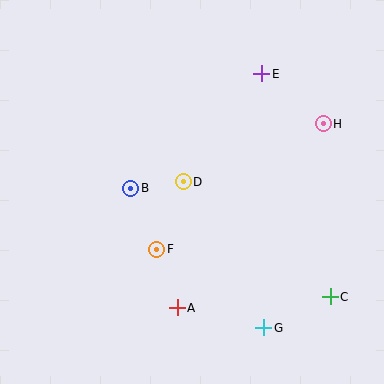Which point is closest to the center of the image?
Point D at (183, 182) is closest to the center.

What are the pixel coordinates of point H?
Point H is at (323, 124).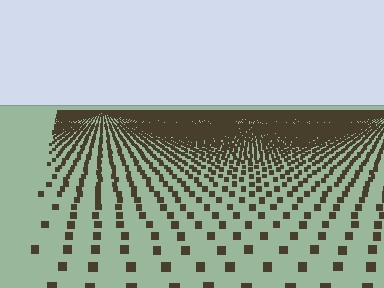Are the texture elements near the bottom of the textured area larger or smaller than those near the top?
Larger. Near the bottom, elements are closer to the viewer and appear at a bigger on-screen size.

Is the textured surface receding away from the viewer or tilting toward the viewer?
The surface is receding away from the viewer. Texture elements get smaller and denser toward the top.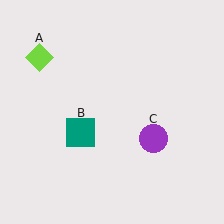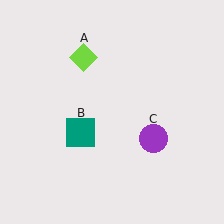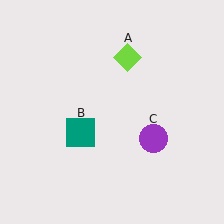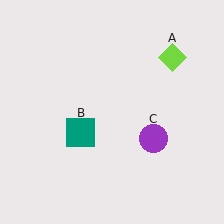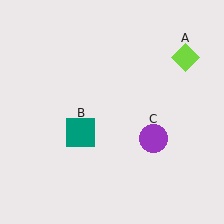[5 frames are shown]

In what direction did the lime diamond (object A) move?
The lime diamond (object A) moved right.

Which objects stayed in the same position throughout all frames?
Teal square (object B) and purple circle (object C) remained stationary.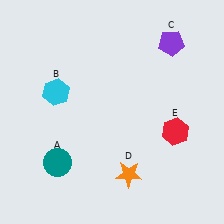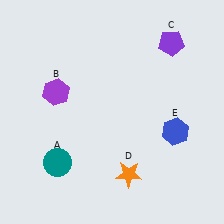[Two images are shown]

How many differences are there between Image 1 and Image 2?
There are 2 differences between the two images.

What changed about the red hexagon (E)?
In Image 1, E is red. In Image 2, it changed to blue.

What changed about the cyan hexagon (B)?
In Image 1, B is cyan. In Image 2, it changed to purple.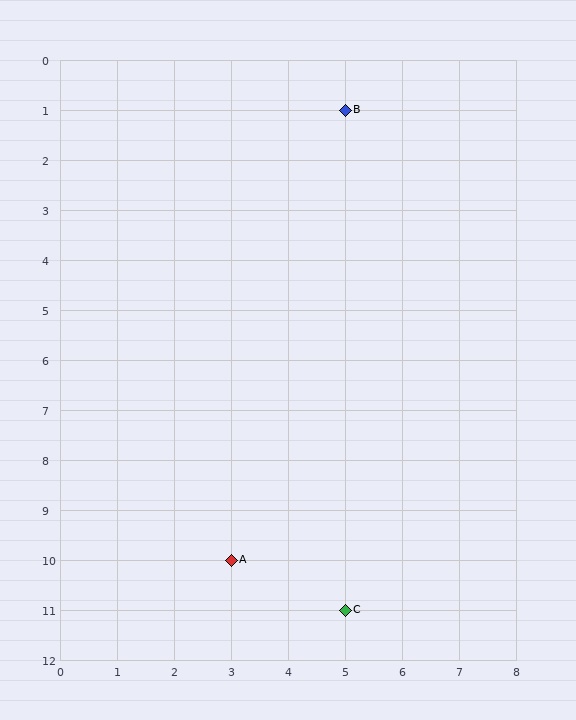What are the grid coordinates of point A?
Point A is at grid coordinates (3, 10).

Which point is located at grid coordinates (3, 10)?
Point A is at (3, 10).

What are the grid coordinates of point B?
Point B is at grid coordinates (5, 1).